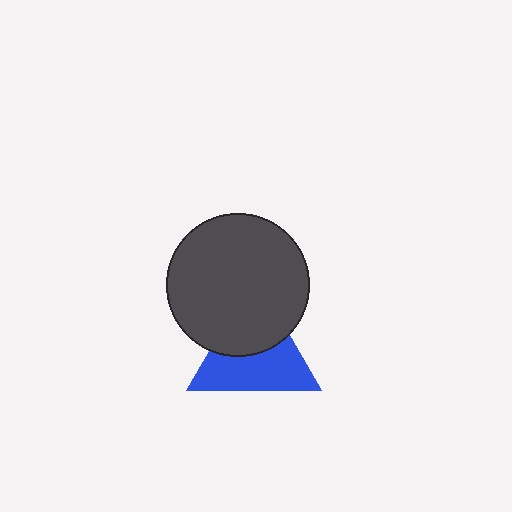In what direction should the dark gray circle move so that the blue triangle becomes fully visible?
The dark gray circle should move up. That is the shortest direction to clear the overlap and leave the blue triangle fully visible.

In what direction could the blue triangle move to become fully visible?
The blue triangle could move down. That would shift it out from behind the dark gray circle entirely.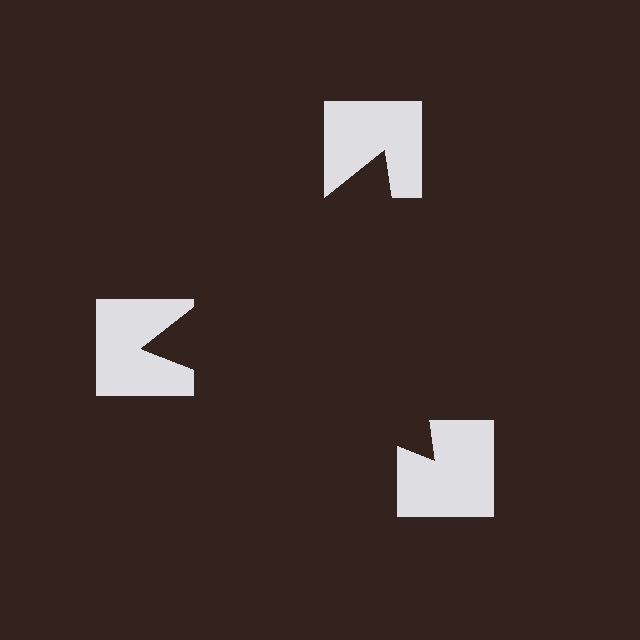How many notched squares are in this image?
There are 3 — one at each vertex of the illusory triangle.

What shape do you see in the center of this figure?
An illusory triangle — its edges are inferred from the aligned wedge cuts in the notched squares, not physically drawn.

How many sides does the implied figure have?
3 sides.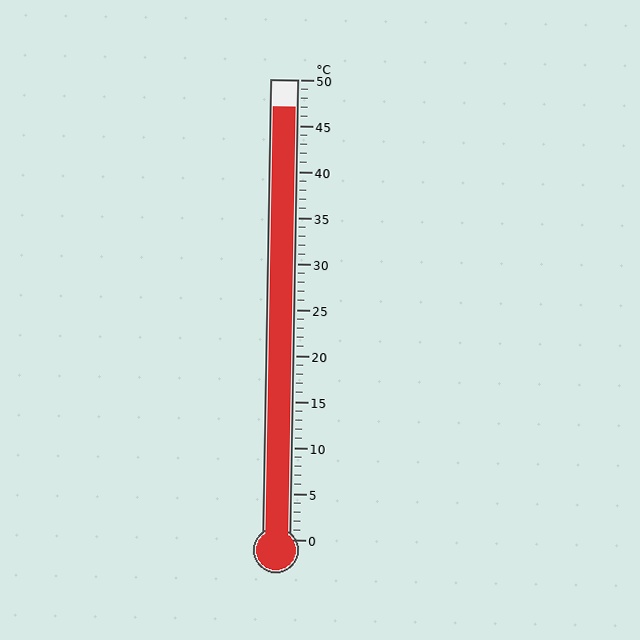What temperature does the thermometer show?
The thermometer shows approximately 47°C.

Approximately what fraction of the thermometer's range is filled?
The thermometer is filled to approximately 95% of its range.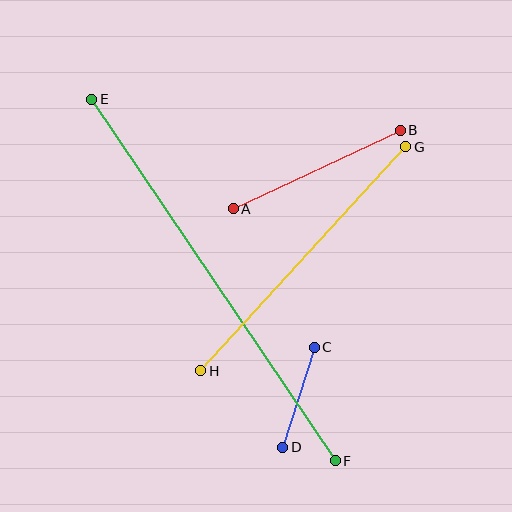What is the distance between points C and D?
The distance is approximately 105 pixels.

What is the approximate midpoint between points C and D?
The midpoint is at approximately (298, 397) pixels.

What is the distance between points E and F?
The distance is approximately 436 pixels.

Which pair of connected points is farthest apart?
Points E and F are farthest apart.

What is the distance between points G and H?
The distance is approximately 304 pixels.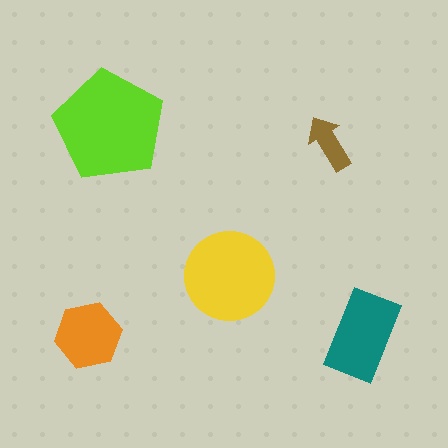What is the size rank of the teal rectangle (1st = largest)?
3rd.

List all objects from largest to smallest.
The lime pentagon, the yellow circle, the teal rectangle, the orange hexagon, the brown arrow.